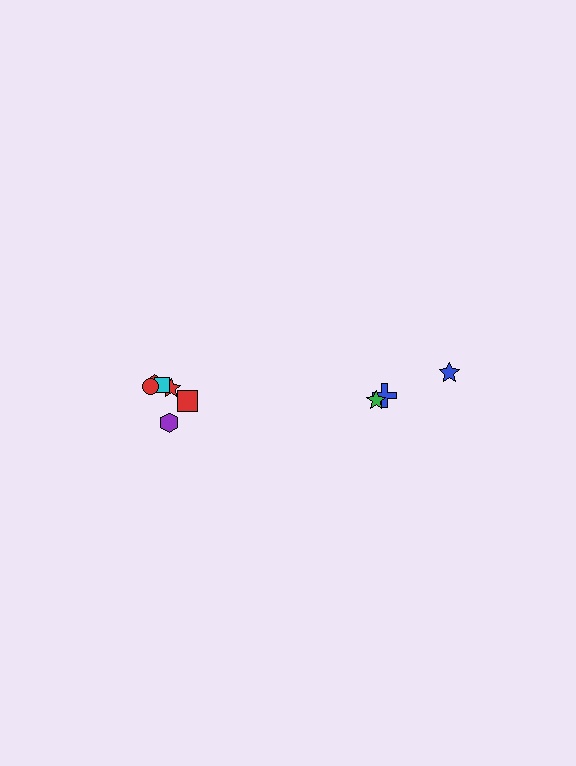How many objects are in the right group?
There are 3 objects.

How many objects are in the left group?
There are 6 objects.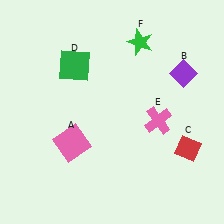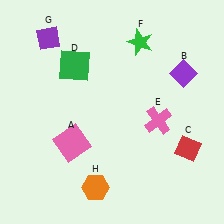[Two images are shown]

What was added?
A purple diamond (G), an orange hexagon (H) were added in Image 2.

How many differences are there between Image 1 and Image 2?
There are 2 differences between the two images.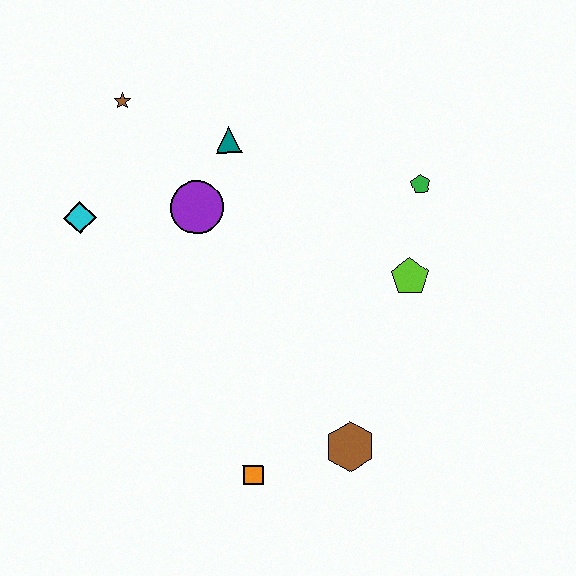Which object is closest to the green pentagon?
The lime pentagon is closest to the green pentagon.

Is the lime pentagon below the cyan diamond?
Yes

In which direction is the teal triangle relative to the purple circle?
The teal triangle is above the purple circle.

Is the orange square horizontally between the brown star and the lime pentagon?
Yes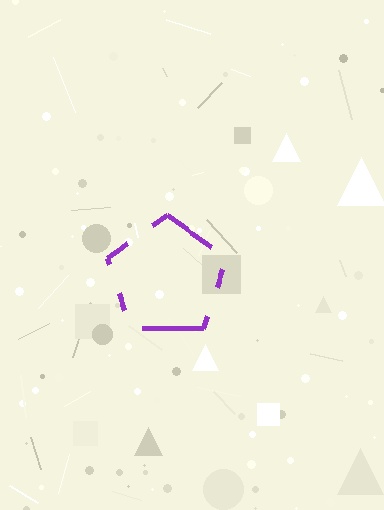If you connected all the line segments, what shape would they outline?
They would outline a pentagon.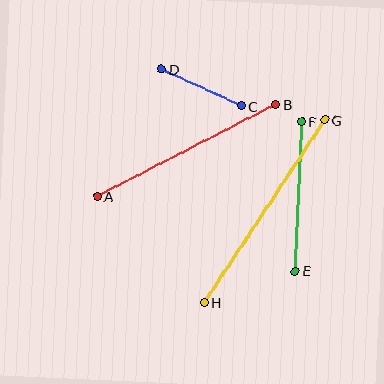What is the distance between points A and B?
The distance is approximately 202 pixels.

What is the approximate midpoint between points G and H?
The midpoint is at approximately (264, 211) pixels.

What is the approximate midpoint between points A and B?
The midpoint is at approximately (186, 150) pixels.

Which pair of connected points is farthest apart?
Points G and H are farthest apart.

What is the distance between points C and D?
The distance is approximately 88 pixels.